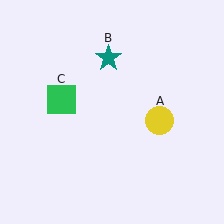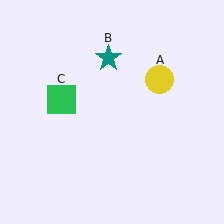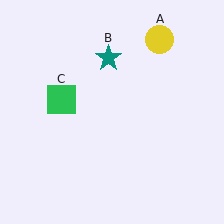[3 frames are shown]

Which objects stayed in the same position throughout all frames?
Teal star (object B) and green square (object C) remained stationary.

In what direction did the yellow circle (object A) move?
The yellow circle (object A) moved up.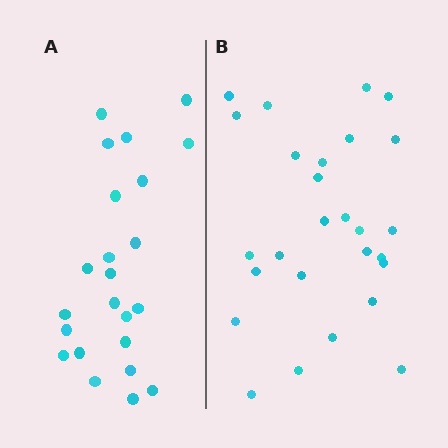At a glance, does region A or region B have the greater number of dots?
Region B (the right region) has more dots.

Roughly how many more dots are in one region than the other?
Region B has about 4 more dots than region A.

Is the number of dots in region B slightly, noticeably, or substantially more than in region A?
Region B has only slightly more — the two regions are fairly close. The ratio is roughly 1.2 to 1.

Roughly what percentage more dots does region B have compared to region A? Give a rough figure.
About 15% more.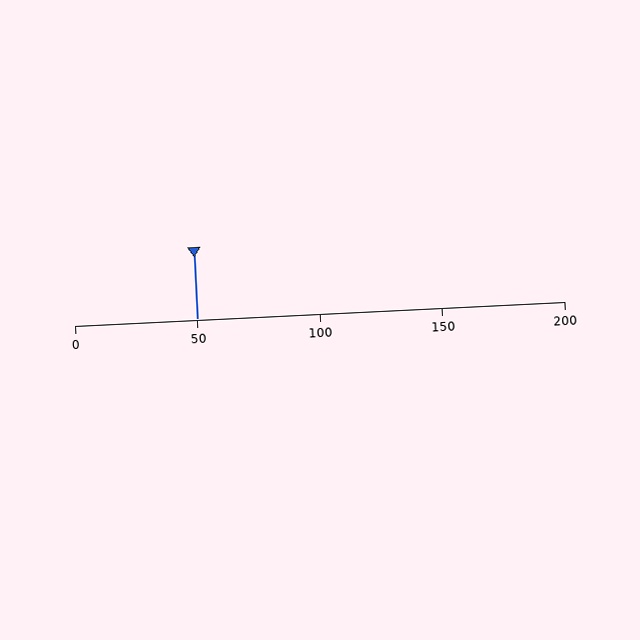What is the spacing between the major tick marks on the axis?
The major ticks are spaced 50 apart.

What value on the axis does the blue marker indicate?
The marker indicates approximately 50.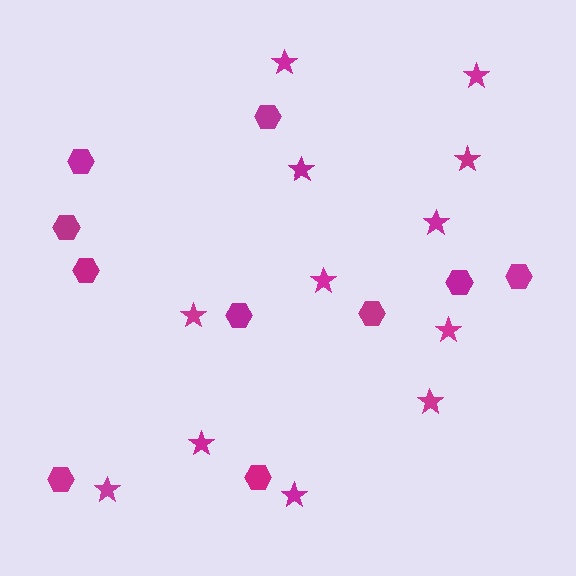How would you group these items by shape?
There are 2 groups: one group of stars (12) and one group of hexagons (10).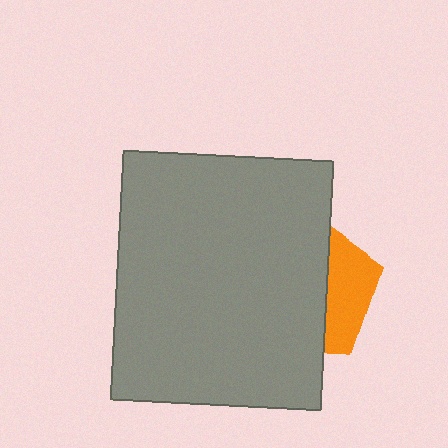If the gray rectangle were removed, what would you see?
You would see the complete orange pentagon.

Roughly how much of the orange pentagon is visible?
A small part of it is visible (roughly 31%).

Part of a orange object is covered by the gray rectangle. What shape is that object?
It is a pentagon.